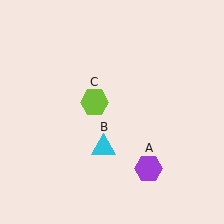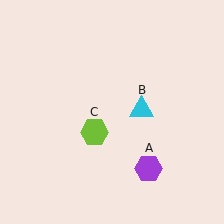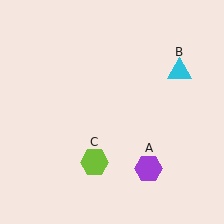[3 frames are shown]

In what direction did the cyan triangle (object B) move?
The cyan triangle (object B) moved up and to the right.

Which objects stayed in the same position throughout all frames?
Purple hexagon (object A) remained stationary.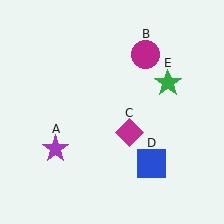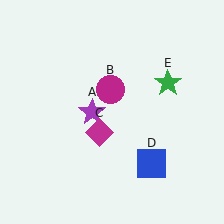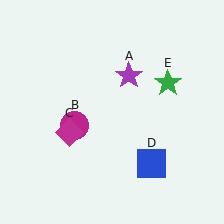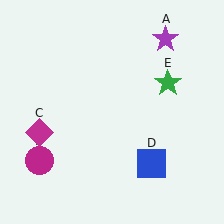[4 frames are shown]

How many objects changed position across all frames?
3 objects changed position: purple star (object A), magenta circle (object B), magenta diamond (object C).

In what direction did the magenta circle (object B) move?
The magenta circle (object B) moved down and to the left.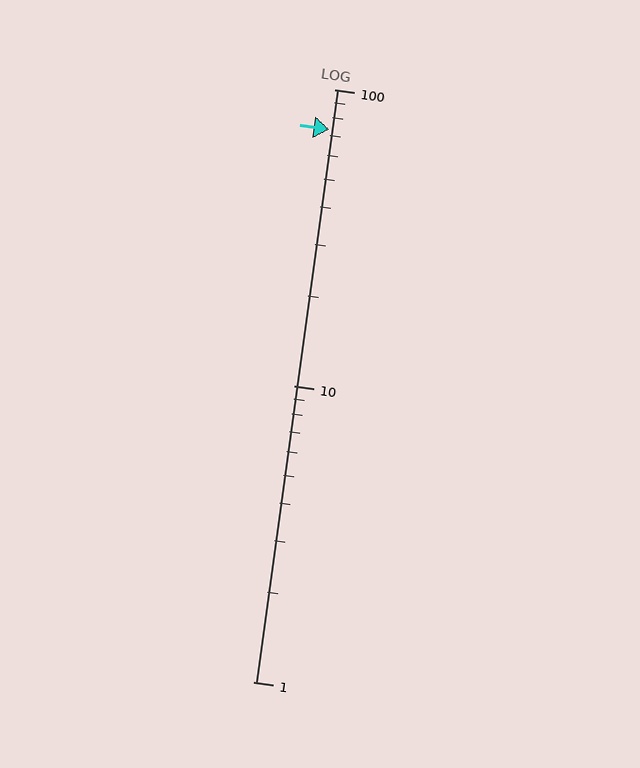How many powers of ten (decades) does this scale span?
The scale spans 2 decades, from 1 to 100.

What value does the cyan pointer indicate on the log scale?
The pointer indicates approximately 73.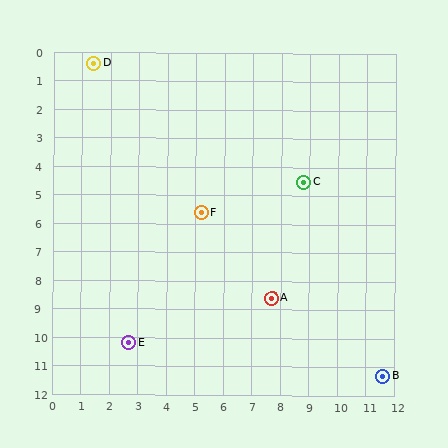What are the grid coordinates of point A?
Point A is at approximately (7.7, 8.6).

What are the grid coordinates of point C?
Point C is at approximately (8.8, 4.5).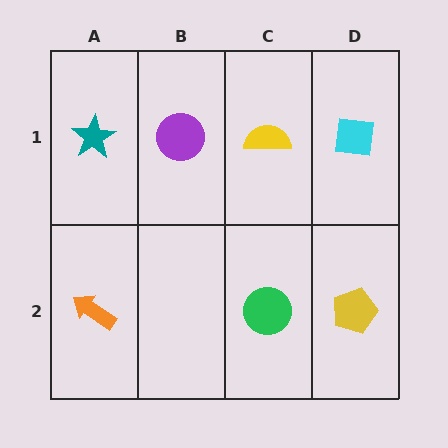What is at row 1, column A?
A teal star.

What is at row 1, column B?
A purple circle.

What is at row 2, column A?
An orange arrow.